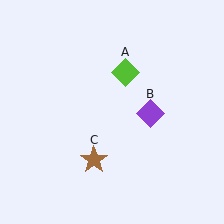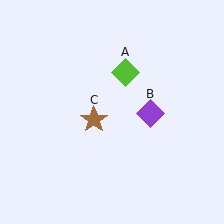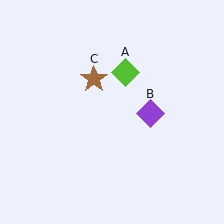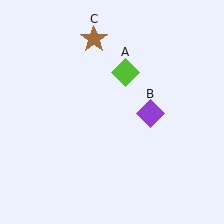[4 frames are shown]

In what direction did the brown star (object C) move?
The brown star (object C) moved up.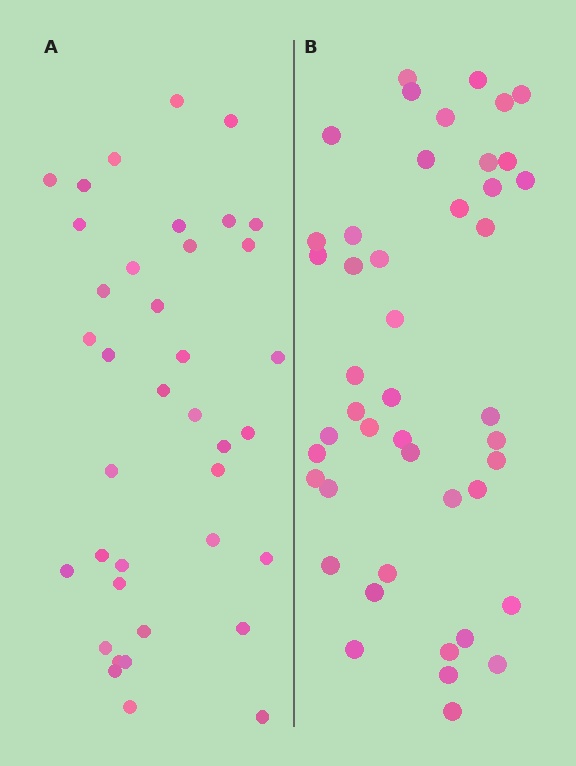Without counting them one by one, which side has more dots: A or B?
Region B (the right region) has more dots.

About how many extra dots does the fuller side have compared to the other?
Region B has roughly 8 or so more dots than region A.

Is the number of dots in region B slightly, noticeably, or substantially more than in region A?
Region B has only slightly more — the two regions are fairly close. The ratio is roughly 1.2 to 1.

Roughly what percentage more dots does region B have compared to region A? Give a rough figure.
About 20% more.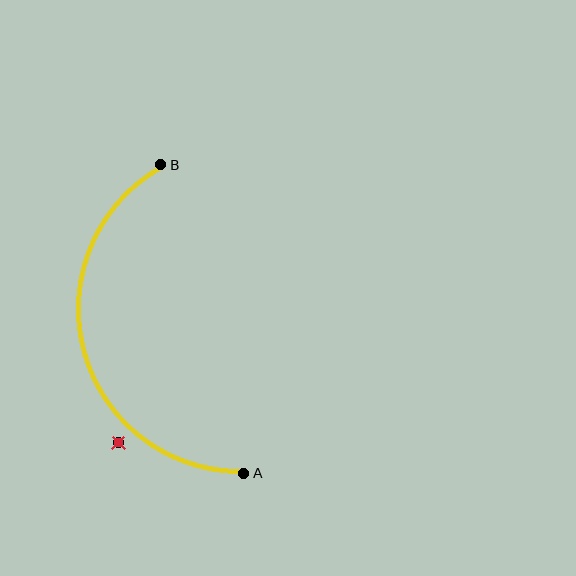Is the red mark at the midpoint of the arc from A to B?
No — the red mark does not lie on the arc at all. It sits slightly outside the curve.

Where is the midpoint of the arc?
The arc midpoint is the point on the curve farthest from the straight line joining A and B. It sits to the left of that line.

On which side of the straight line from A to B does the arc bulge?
The arc bulges to the left of the straight line connecting A and B.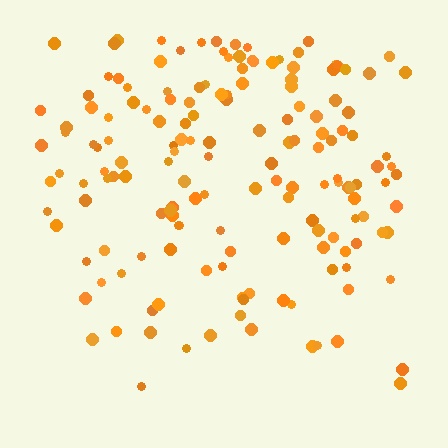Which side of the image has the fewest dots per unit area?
The bottom.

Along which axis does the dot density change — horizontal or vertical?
Vertical.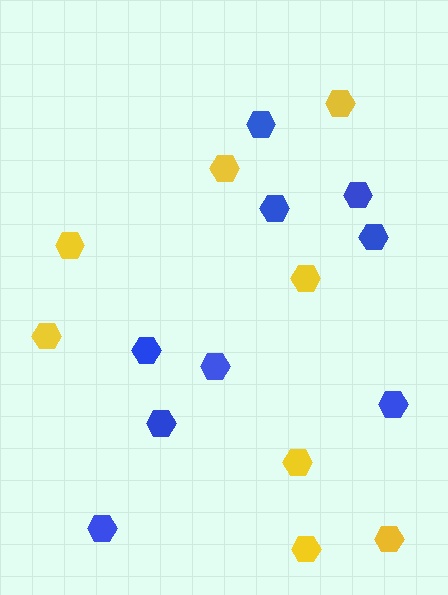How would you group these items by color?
There are 2 groups: one group of blue hexagons (9) and one group of yellow hexagons (8).